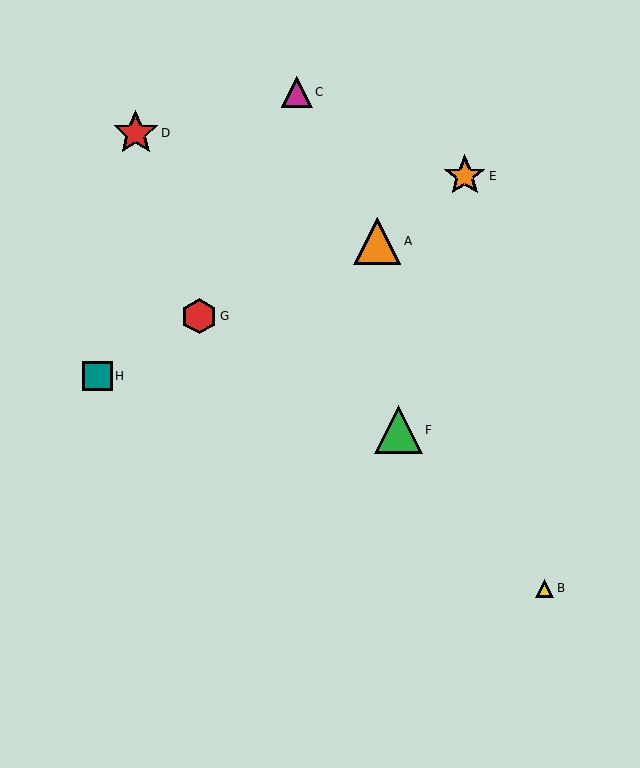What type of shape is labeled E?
Shape E is an orange star.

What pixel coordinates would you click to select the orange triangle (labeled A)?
Click at (377, 241) to select the orange triangle A.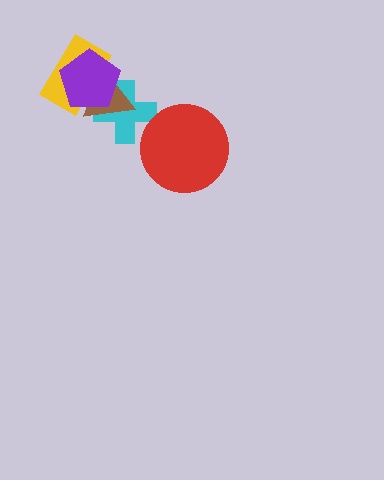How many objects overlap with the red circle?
0 objects overlap with the red circle.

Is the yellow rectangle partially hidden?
Yes, it is partially covered by another shape.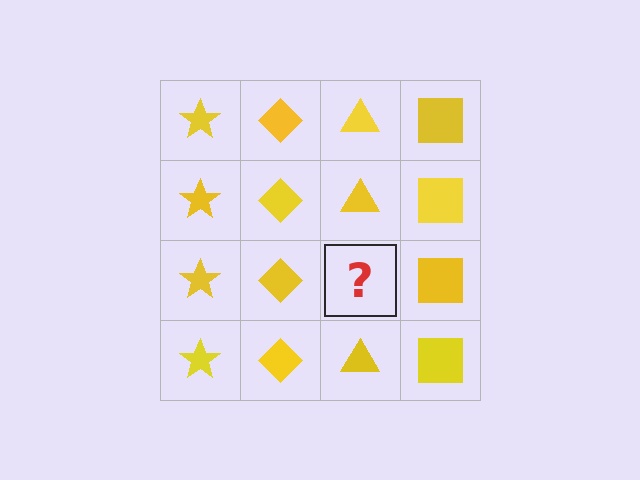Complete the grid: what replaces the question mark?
The question mark should be replaced with a yellow triangle.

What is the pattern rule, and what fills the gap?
The rule is that each column has a consistent shape. The gap should be filled with a yellow triangle.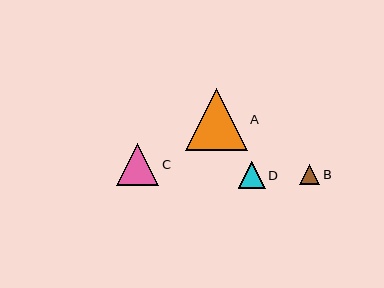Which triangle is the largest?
Triangle A is the largest with a size of approximately 62 pixels.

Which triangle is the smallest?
Triangle B is the smallest with a size of approximately 21 pixels.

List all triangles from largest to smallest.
From largest to smallest: A, C, D, B.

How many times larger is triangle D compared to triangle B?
Triangle D is approximately 1.3 times the size of triangle B.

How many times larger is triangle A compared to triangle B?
Triangle A is approximately 3.0 times the size of triangle B.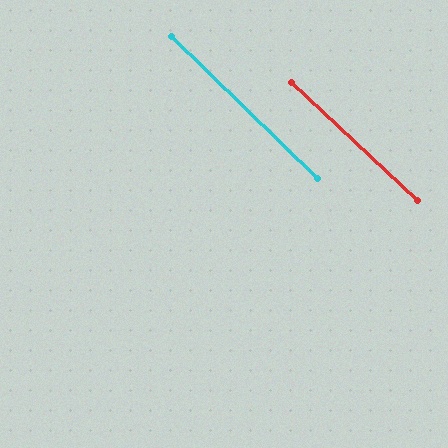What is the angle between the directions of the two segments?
Approximately 1 degree.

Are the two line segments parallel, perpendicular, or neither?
Parallel — their directions differ by only 1.1°.